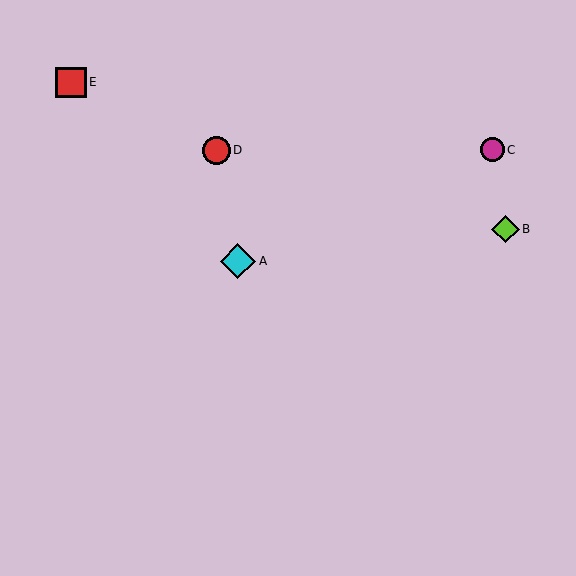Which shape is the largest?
The cyan diamond (labeled A) is the largest.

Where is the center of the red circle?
The center of the red circle is at (217, 150).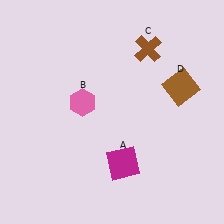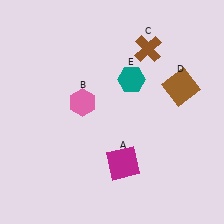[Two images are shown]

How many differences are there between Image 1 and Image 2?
There is 1 difference between the two images.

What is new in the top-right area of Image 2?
A teal hexagon (E) was added in the top-right area of Image 2.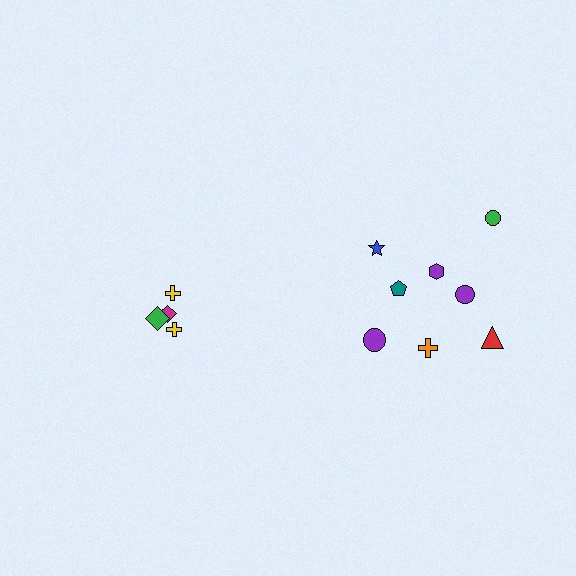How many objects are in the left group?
There are 4 objects.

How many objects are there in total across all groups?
There are 12 objects.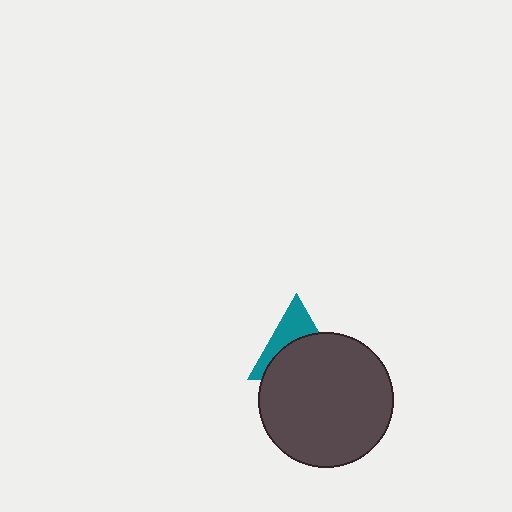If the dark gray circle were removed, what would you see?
You would see the complete teal triangle.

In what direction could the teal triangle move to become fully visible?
The teal triangle could move up. That would shift it out from behind the dark gray circle entirely.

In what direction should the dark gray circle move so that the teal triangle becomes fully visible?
The dark gray circle should move down. That is the shortest direction to clear the overlap and leave the teal triangle fully visible.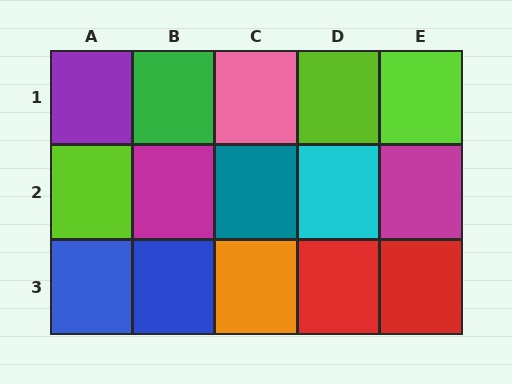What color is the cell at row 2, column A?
Lime.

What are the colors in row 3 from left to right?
Blue, blue, orange, red, red.